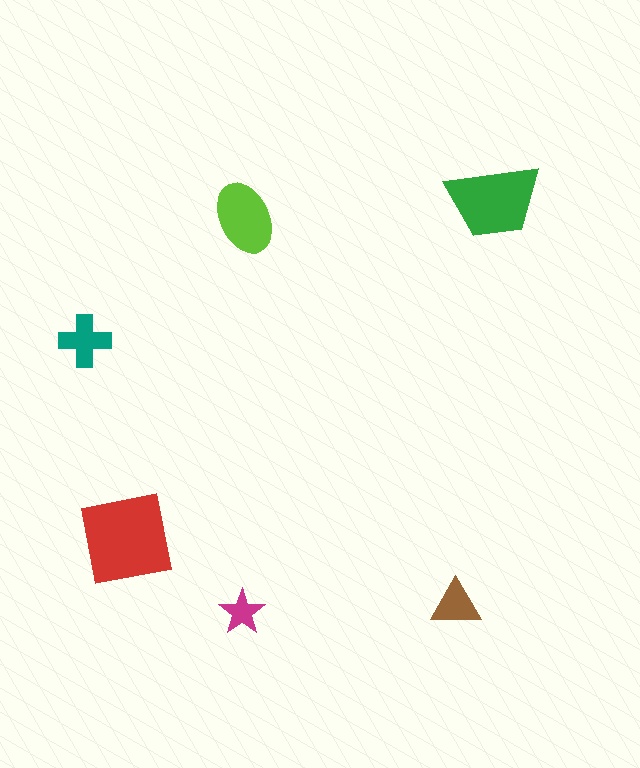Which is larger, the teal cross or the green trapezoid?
The green trapezoid.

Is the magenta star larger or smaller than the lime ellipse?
Smaller.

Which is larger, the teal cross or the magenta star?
The teal cross.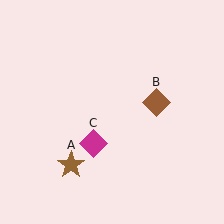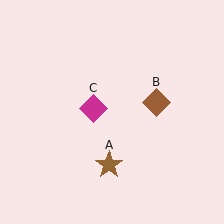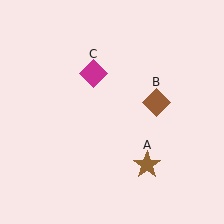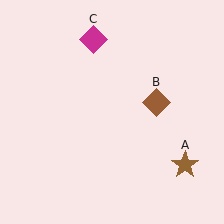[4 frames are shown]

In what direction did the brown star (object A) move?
The brown star (object A) moved right.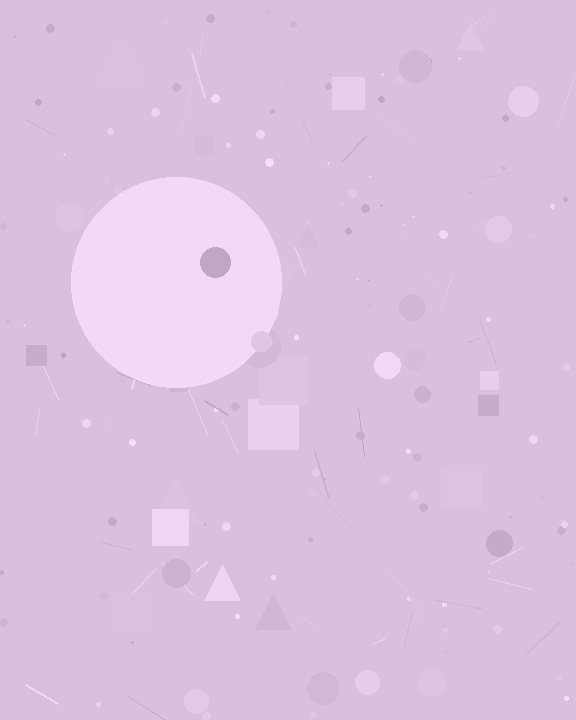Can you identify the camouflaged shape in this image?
The camouflaged shape is a circle.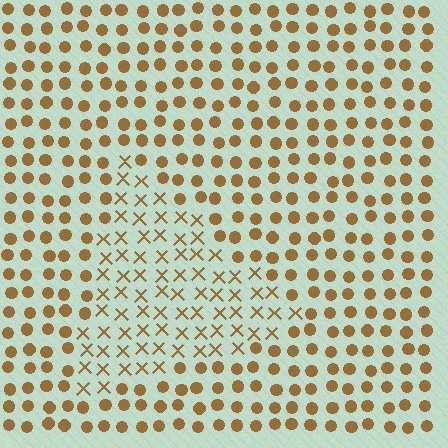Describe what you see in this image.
The image is filled with small brown elements arranged in a uniform grid. A triangle-shaped region contains X marks, while the surrounding area contains circles. The boundary is defined purely by the change in element shape.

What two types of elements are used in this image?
The image uses X marks inside the triangle region and circles outside it.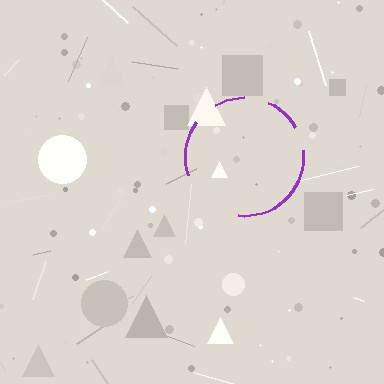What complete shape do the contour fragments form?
The contour fragments form a circle.